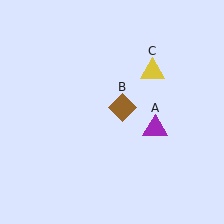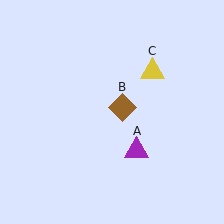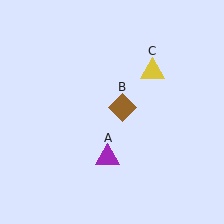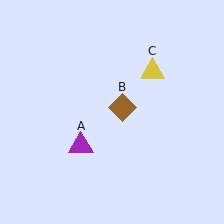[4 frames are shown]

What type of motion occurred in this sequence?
The purple triangle (object A) rotated clockwise around the center of the scene.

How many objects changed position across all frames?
1 object changed position: purple triangle (object A).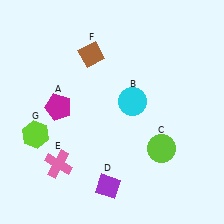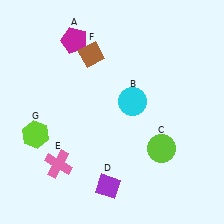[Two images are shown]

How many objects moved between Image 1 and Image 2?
1 object moved between the two images.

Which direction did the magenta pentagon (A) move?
The magenta pentagon (A) moved up.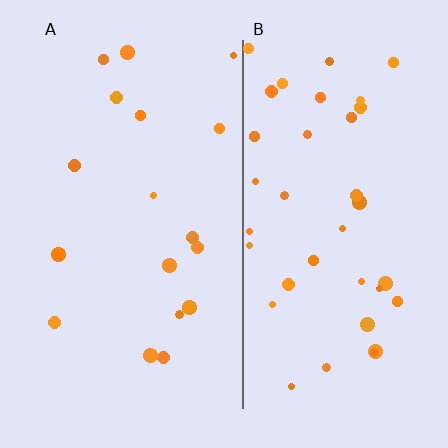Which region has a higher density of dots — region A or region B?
B (the right).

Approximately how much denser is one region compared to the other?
Approximately 2.2× — region B over region A.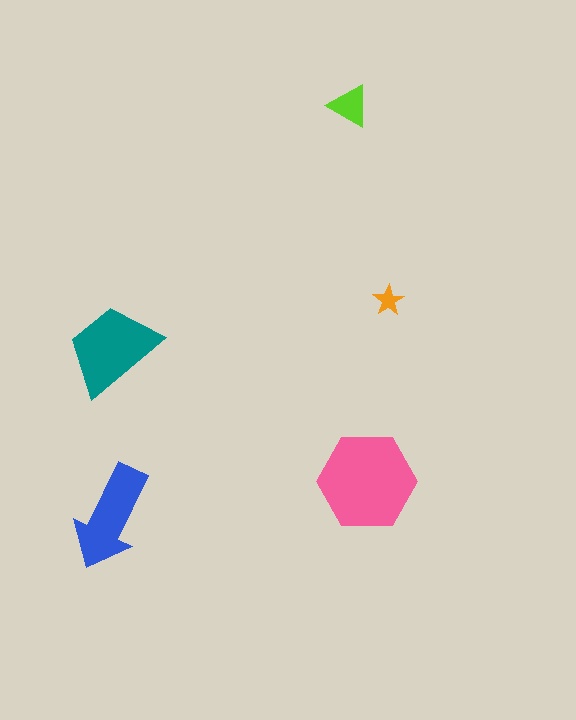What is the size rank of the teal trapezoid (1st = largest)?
2nd.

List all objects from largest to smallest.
The pink hexagon, the teal trapezoid, the blue arrow, the lime triangle, the orange star.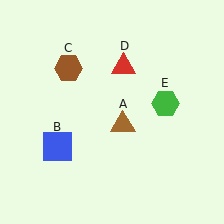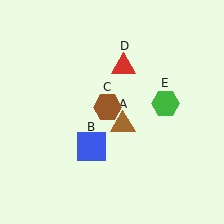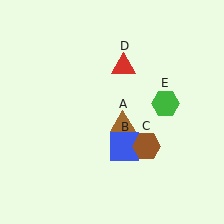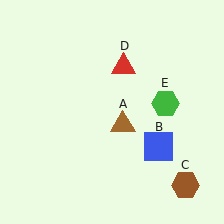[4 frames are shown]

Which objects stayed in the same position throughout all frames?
Brown triangle (object A) and red triangle (object D) and green hexagon (object E) remained stationary.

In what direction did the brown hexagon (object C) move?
The brown hexagon (object C) moved down and to the right.